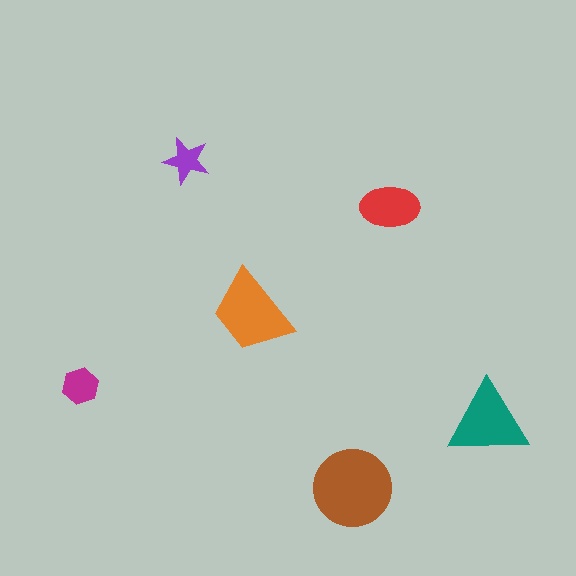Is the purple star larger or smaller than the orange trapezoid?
Smaller.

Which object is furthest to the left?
The magenta hexagon is leftmost.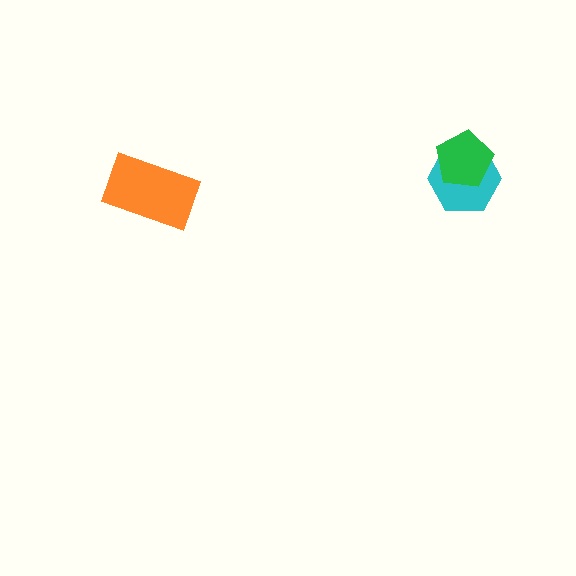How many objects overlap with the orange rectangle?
0 objects overlap with the orange rectangle.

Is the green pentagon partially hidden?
No, no other shape covers it.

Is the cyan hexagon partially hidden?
Yes, it is partially covered by another shape.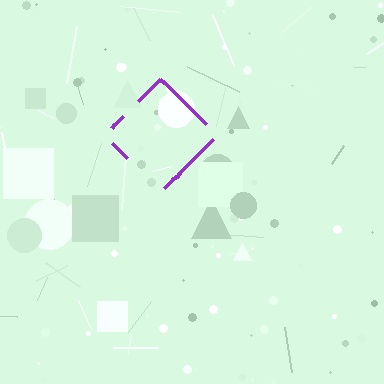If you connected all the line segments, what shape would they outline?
They would outline a diamond.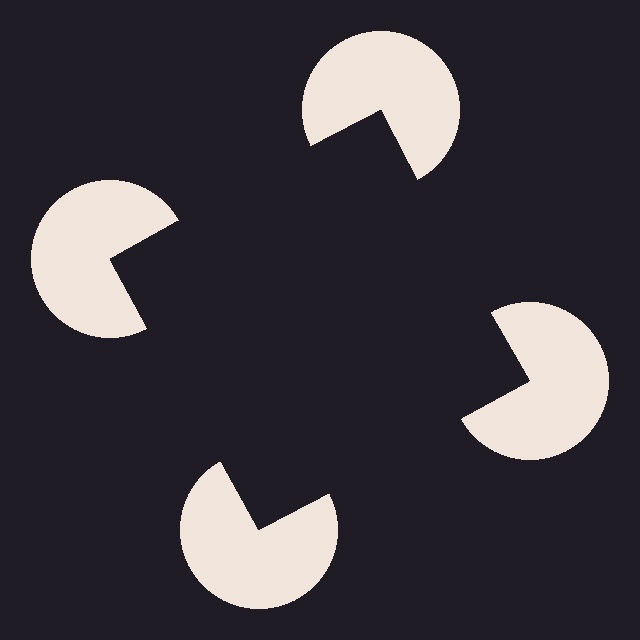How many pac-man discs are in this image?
There are 4 — one at each vertex of the illusory square.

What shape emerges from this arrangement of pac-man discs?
An illusory square — its edges are inferred from the aligned wedge cuts in the pac-man discs, not physically drawn.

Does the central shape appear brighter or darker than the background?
It typically appears slightly darker than the background, even though no actual brightness change is drawn.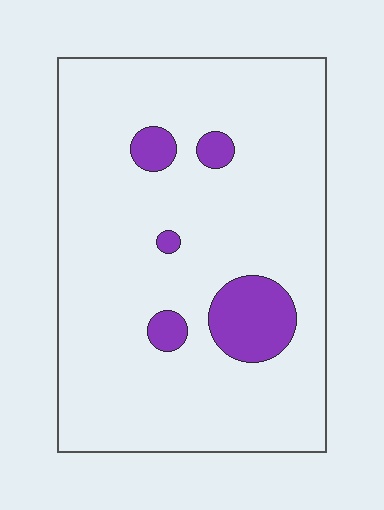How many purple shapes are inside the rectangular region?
5.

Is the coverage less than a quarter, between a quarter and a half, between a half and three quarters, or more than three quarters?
Less than a quarter.